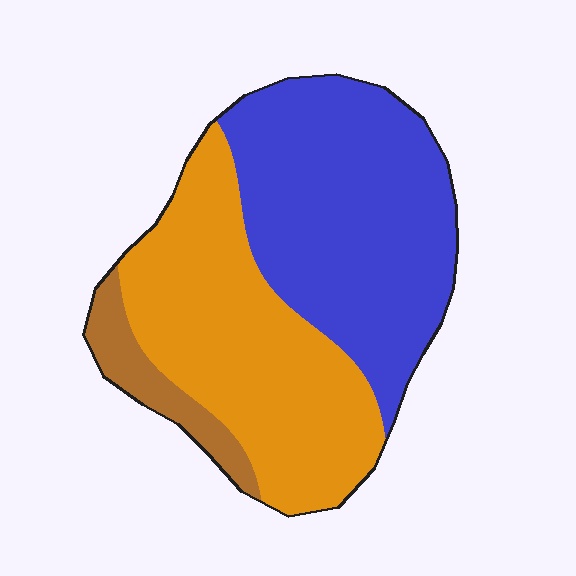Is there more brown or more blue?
Blue.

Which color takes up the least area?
Brown, at roughly 10%.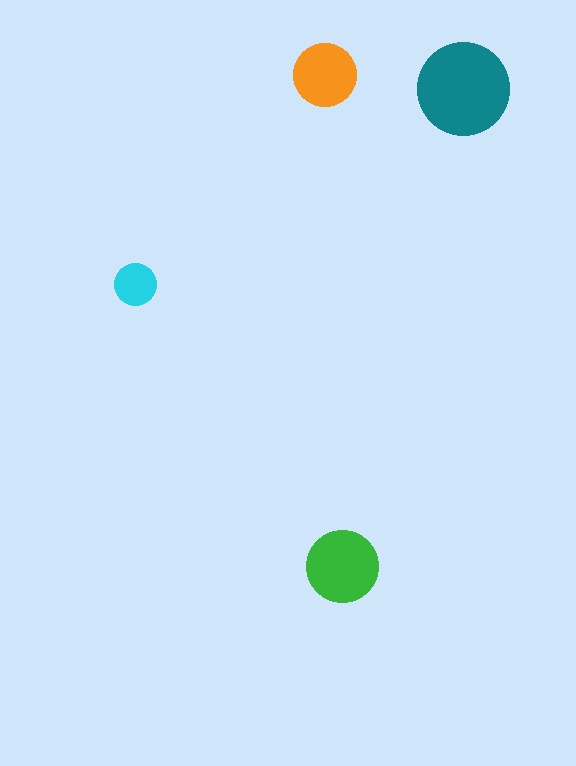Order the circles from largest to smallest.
the teal one, the green one, the orange one, the cyan one.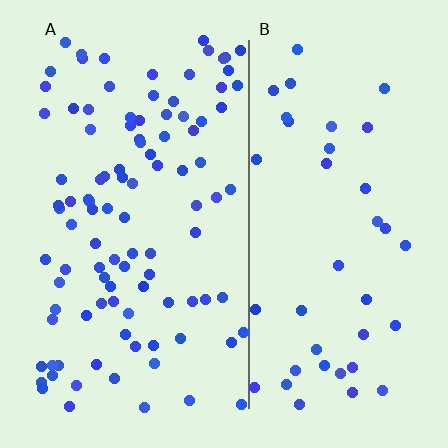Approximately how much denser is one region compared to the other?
Approximately 2.4× — region A over region B.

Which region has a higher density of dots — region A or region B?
A (the left).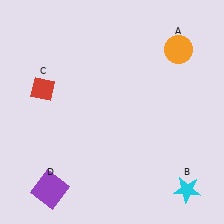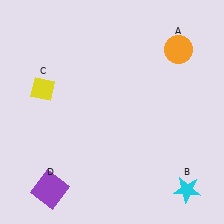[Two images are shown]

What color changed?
The diamond (C) changed from red in Image 1 to yellow in Image 2.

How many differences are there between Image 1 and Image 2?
There is 1 difference between the two images.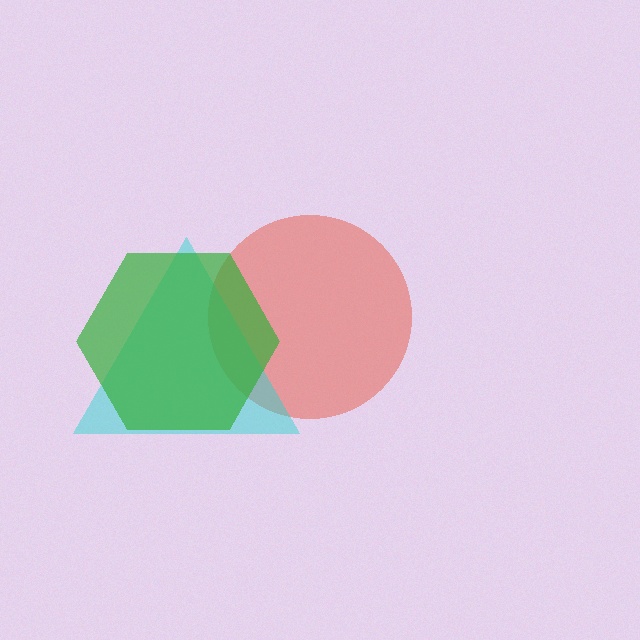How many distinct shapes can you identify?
There are 3 distinct shapes: a red circle, a cyan triangle, a green hexagon.